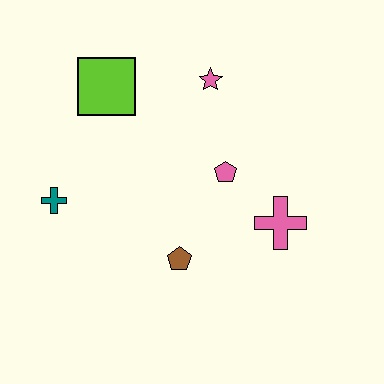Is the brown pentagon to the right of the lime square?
Yes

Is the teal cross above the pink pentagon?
No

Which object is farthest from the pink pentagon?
The teal cross is farthest from the pink pentagon.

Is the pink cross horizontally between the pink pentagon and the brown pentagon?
No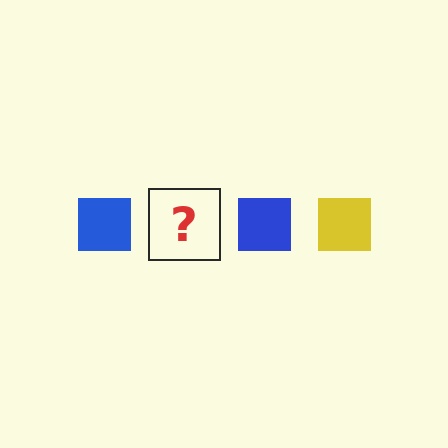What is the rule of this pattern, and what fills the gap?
The rule is that the pattern cycles through blue, yellow squares. The gap should be filled with a yellow square.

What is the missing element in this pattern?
The missing element is a yellow square.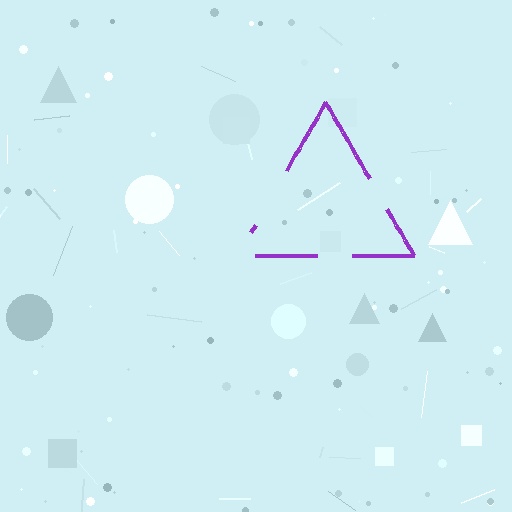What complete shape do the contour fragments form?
The contour fragments form a triangle.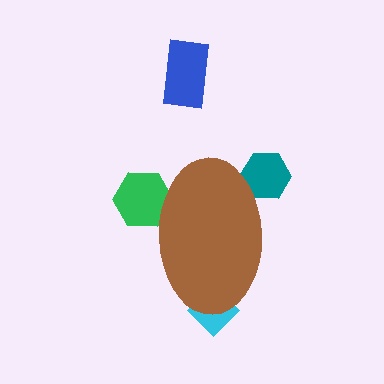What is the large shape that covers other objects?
A brown ellipse.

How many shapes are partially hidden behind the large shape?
3 shapes are partially hidden.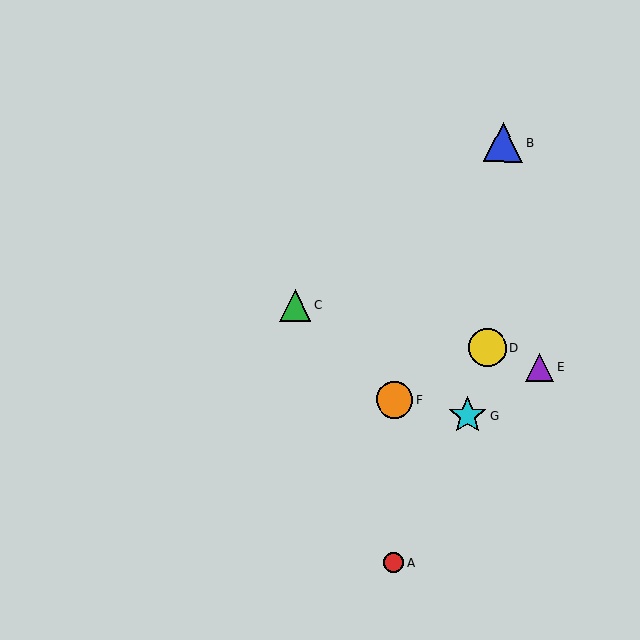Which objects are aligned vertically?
Objects A, F are aligned vertically.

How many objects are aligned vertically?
2 objects (A, F) are aligned vertically.